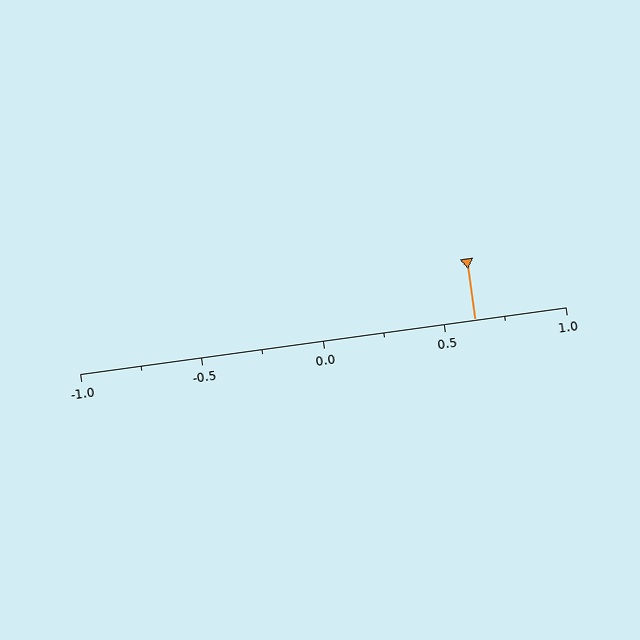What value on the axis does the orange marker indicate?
The marker indicates approximately 0.62.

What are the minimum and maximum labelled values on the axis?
The axis runs from -1.0 to 1.0.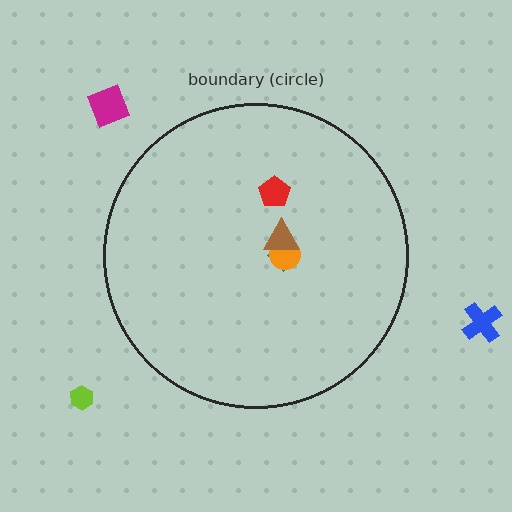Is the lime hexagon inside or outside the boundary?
Outside.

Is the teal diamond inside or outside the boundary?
Inside.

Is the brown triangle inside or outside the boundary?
Inside.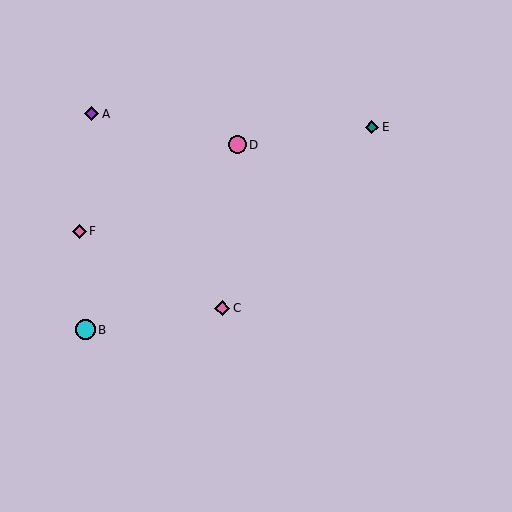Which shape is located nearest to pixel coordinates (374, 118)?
The teal diamond (labeled E) at (372, 127) is nearest to that location.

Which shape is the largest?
The cyan circle (labeled B) is the largest.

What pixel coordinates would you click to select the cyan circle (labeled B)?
Click at (86, 330) to select the cyan circle B.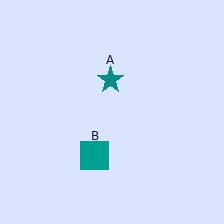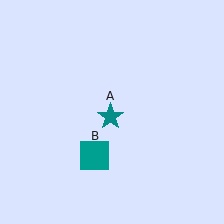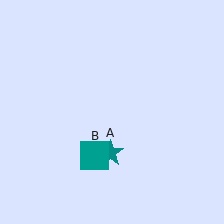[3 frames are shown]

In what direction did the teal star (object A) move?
The teal star (object A) moved down.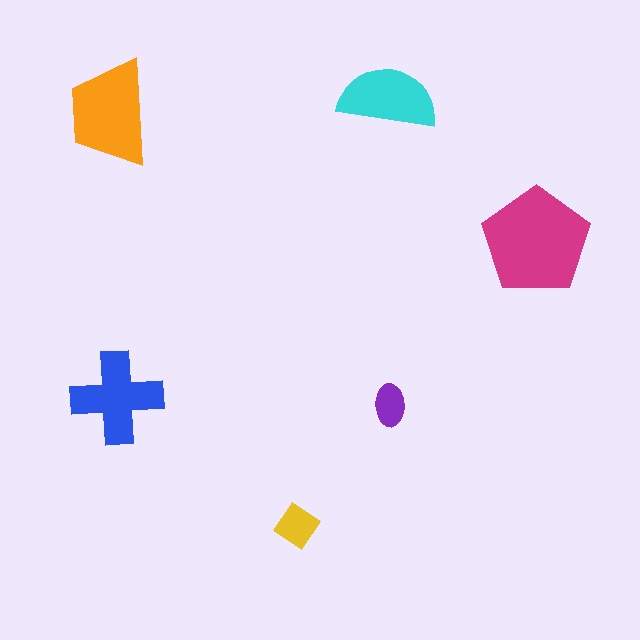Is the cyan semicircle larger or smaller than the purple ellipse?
Larger.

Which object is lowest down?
The yellow diamond is bottommost.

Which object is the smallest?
The purple ellipse.